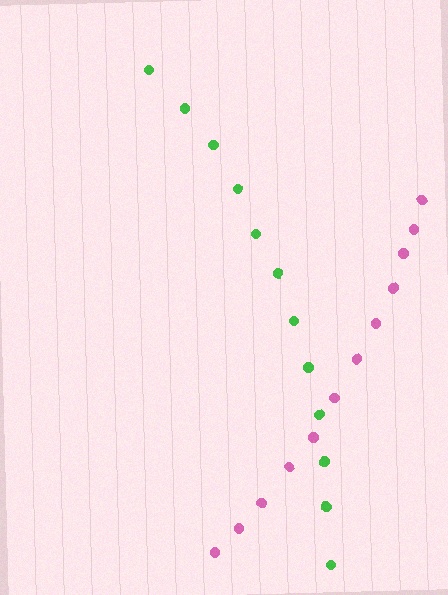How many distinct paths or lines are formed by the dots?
There are 2 distinct paths.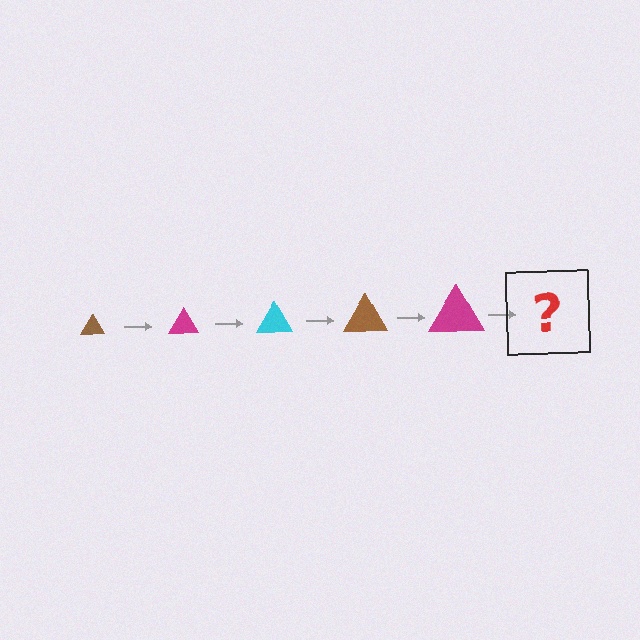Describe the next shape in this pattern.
It should be a cyan triangle, larger than the previous one.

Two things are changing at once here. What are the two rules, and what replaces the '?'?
The two rules are that the triangle grows larger each step and the color cycles through brown, magenta, and cyan. The '?' should be a cyan triangle, larger than the previous one.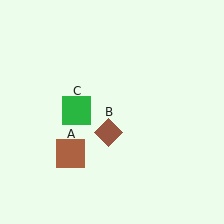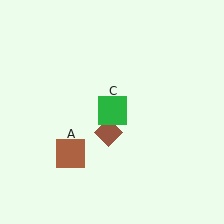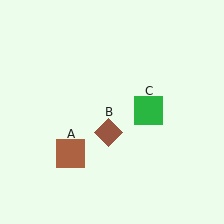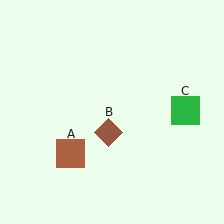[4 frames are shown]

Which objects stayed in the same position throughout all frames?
Brown square (object A) and brown diamond (object B) remained stationary.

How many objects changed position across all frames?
1 object changed position: green square (object C).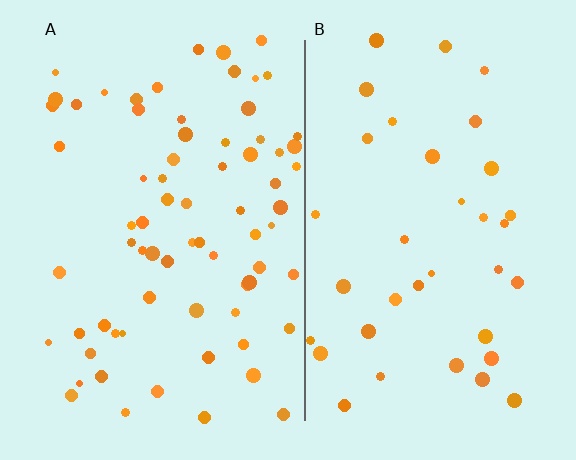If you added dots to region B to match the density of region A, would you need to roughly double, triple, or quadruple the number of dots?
Approximately double.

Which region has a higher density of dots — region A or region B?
A (the left).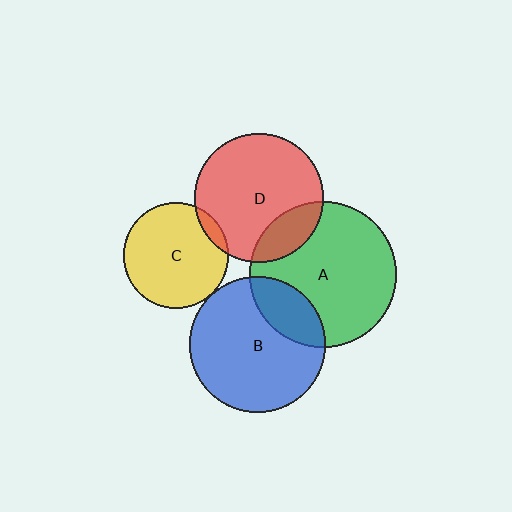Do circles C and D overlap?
Yes.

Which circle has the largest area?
Circle A (green).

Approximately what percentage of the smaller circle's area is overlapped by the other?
Approximately 10%.